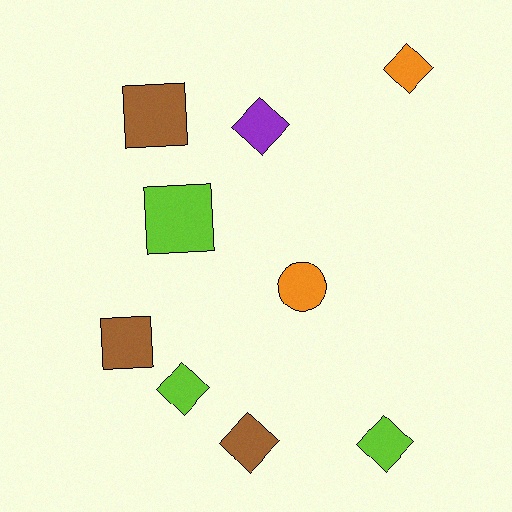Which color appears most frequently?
Lime, with 3 objects.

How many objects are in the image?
There are 9 objects.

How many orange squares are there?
There are no orange squares.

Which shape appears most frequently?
Diamond, with 5 objects.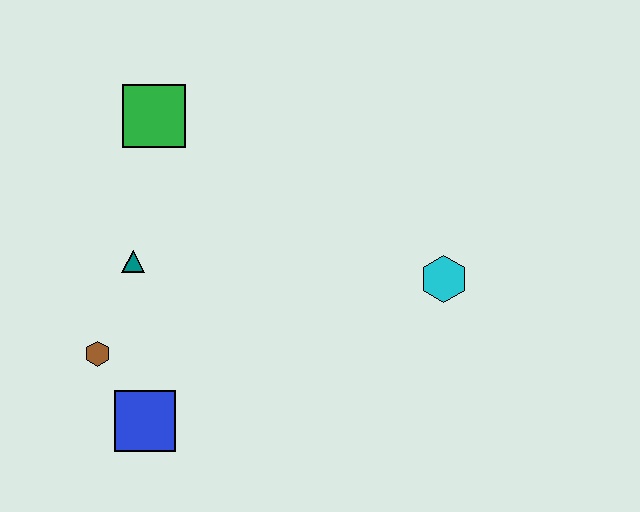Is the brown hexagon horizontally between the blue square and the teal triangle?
No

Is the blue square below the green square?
Yes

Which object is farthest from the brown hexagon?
The cyan hexagon is farthest from the brown hexagon.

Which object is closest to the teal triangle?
The brown hexagon is closest to the teal triangle.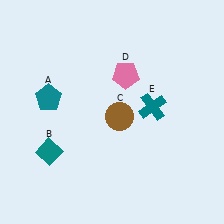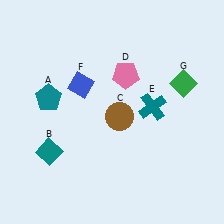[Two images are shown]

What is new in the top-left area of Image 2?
A blue diamond (F) was added in the top-left area of Image 2.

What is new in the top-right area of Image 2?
A green diamond (G) was added in the top-right area of Image 2.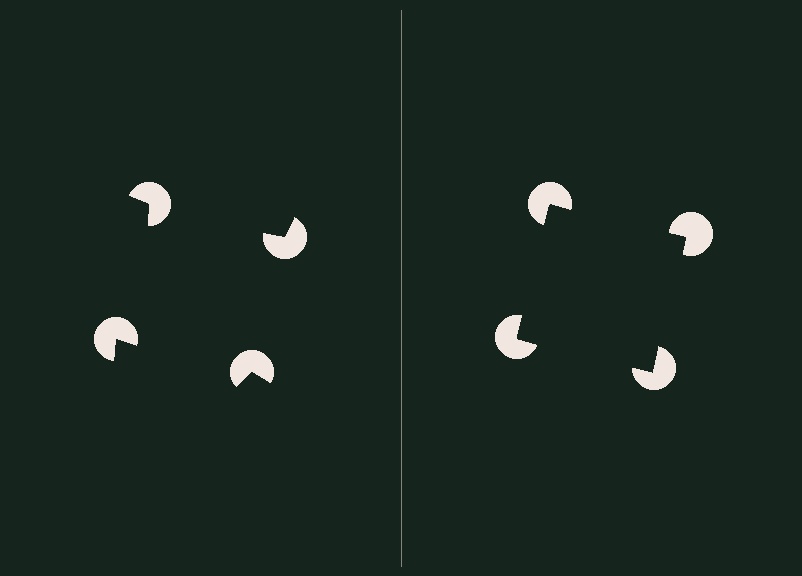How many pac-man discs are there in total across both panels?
8 — 4 on each side.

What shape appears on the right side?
An illusory square.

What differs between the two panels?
The pac-man discs are positioned identically on both sides; only the wedge orientations differ. On the right they align to a square; on the left they are misaligned.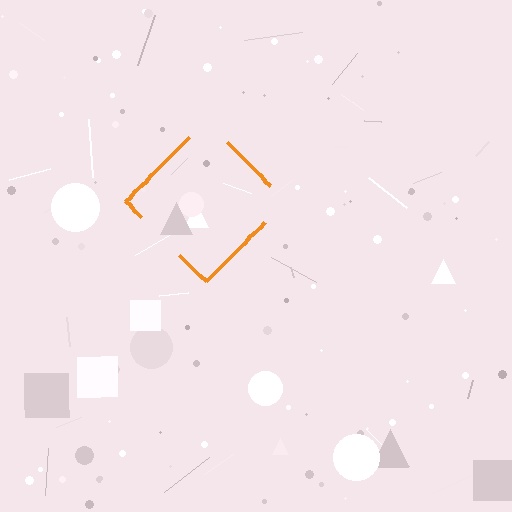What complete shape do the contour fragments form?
The contour fragments form a diamond.